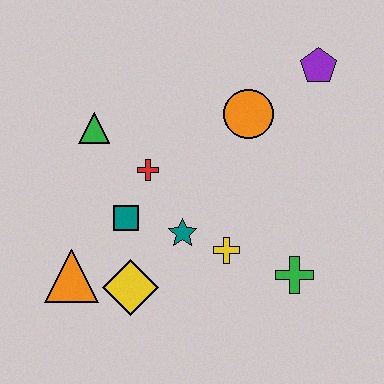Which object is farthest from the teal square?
The purple pentagon is farthest from the teal square.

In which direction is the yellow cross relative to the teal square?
The yellow cross is to the right of the teal square.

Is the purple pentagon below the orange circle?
No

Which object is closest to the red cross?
The teal square is closest to the red cross.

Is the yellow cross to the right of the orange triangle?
Yes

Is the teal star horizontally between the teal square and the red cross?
No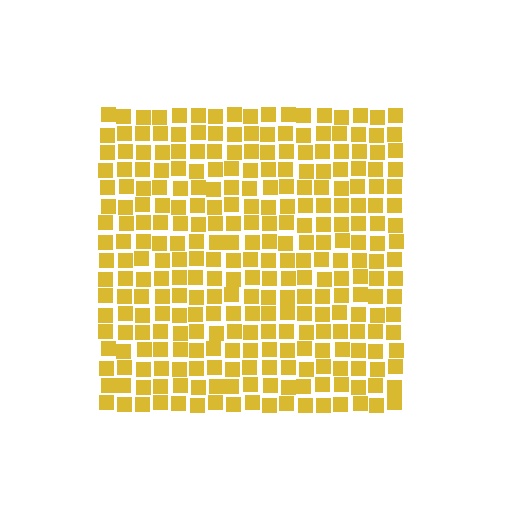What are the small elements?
The small elements are squares.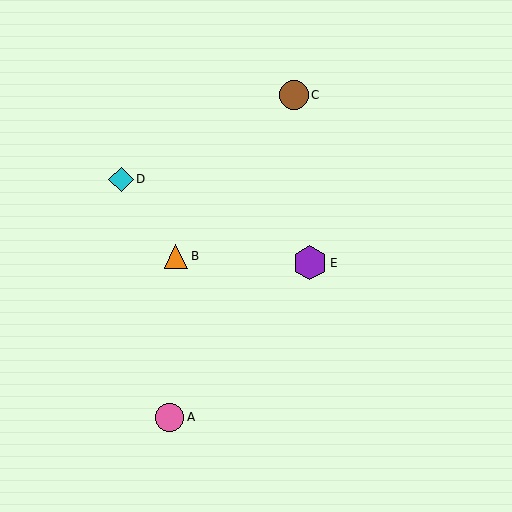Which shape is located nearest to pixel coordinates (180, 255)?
The orange triangle (labeled B) at (176, 256) is nearest to that location.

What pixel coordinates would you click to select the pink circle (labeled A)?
Click at (170, 417) to select the pink circle A.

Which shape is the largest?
The purple hexagon (labeled E) is the largest.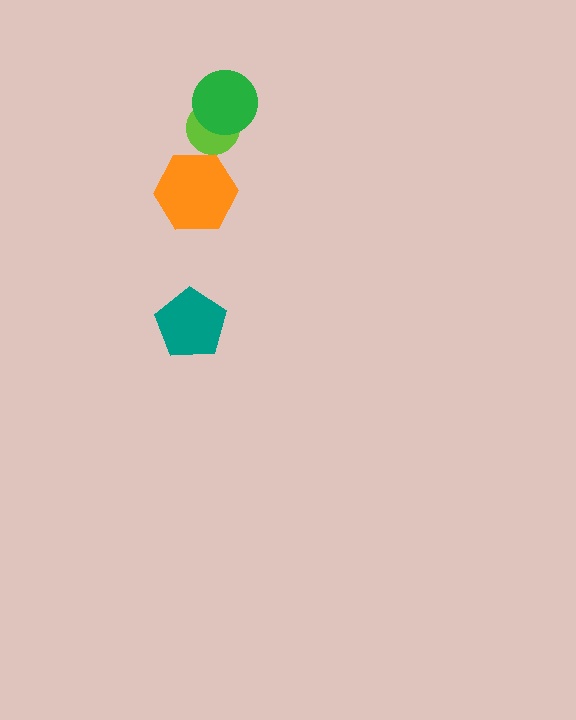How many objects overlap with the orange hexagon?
0 objects overlap with the orange hexagon.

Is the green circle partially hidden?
No, no other shape covers it.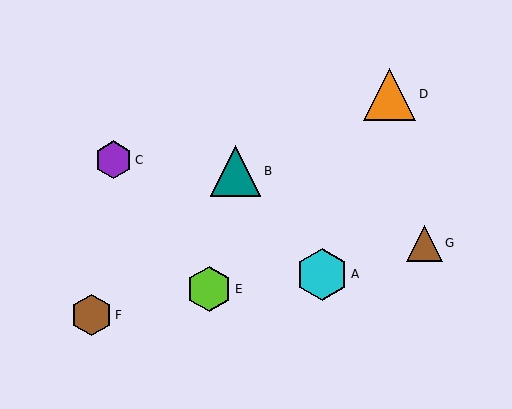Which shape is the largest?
The orange triangle (labeled D) is the largest.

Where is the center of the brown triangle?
The center of the brown triangle is at (425, 243).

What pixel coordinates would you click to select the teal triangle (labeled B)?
Click at (235, 171) to select the teal triangle B.